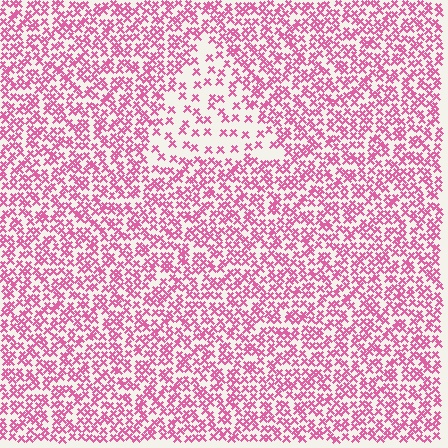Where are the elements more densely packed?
The elements are more densely packed outside the triangle boundary.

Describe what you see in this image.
The image contains small pink elements arranged at two different densities. A triangle-shaped region is visible where the elements are less densely packed than the surrounding area.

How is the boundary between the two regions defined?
The boundary is defined by a change in element density (approximately 2.3x ratio). All elements are the same color, size, and shape.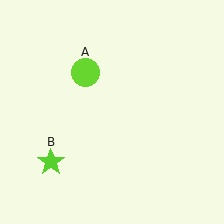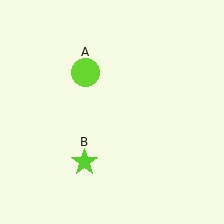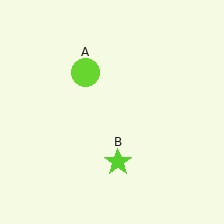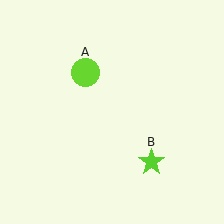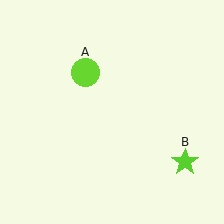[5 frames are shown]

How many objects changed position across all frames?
1 object changed position: lime star (object B).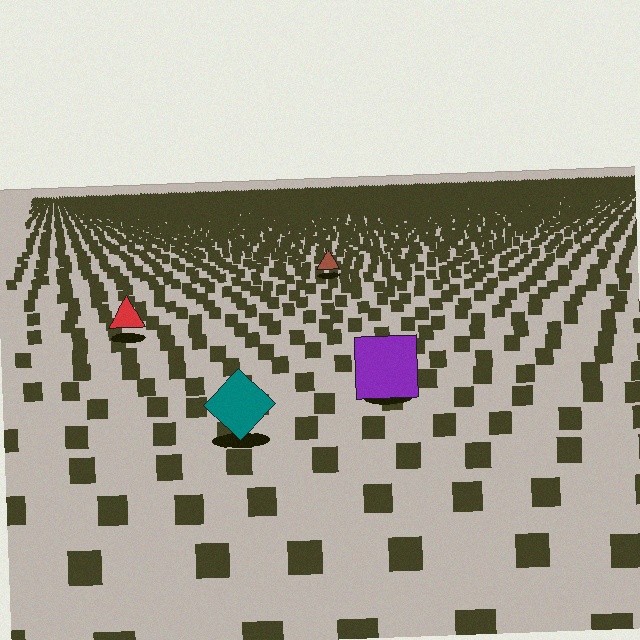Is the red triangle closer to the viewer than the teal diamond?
No. The teal diamond is closer — you can tell from the texture gradient: the ground texture is coarser near it.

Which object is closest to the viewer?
The teal diamond is closest. The texture marks near it are larger and more spread out.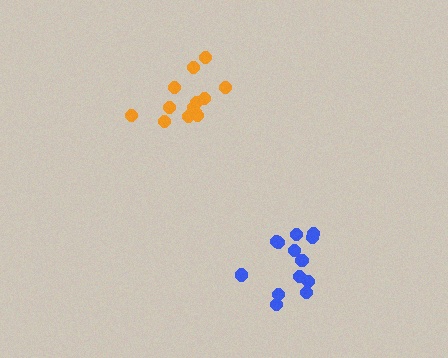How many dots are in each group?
Group 1: 13 dots, Group 2: 13 dots (26 total).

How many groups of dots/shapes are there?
There are 2 groups.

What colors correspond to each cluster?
The clusters are colored: blue, orange.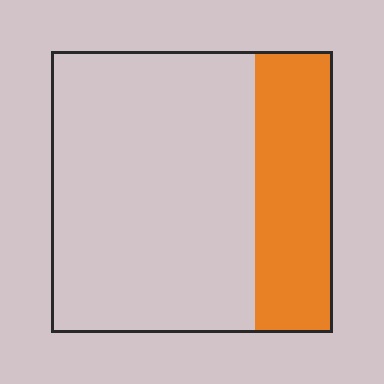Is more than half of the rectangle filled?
No.